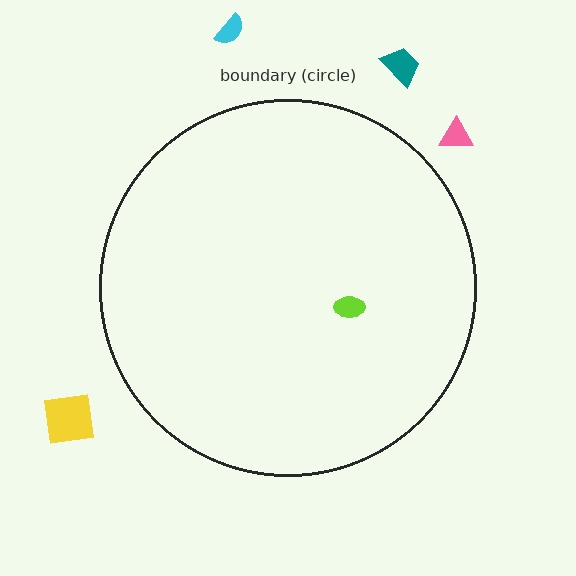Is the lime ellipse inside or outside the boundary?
Inside.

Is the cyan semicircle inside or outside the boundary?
Outside.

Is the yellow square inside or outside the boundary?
Outside.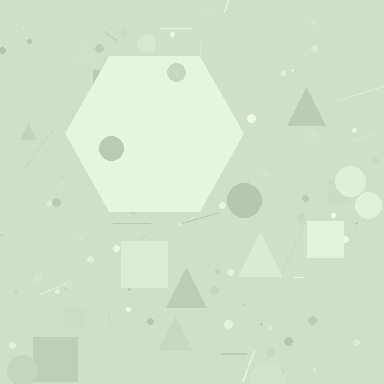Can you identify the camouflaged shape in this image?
The camouflaged shape is a hexagon.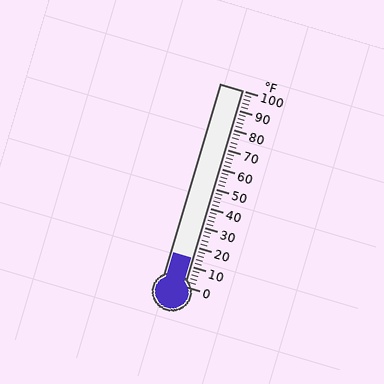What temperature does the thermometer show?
The thermometer shows approximately 14°F.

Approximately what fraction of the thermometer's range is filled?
The thermometer is filled to approximately 15% of its range.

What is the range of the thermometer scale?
The thermometer scale ranges from 0°F to 100°F.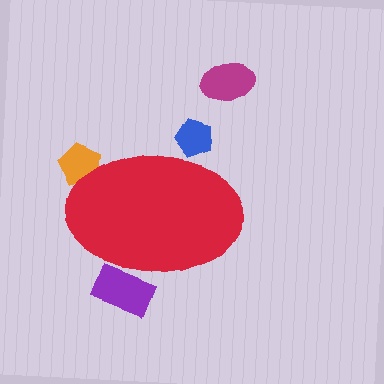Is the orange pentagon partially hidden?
Yes, the orange pentagon is partially hidden behind the red ellipse.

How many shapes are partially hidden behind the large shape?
3 shapes are partially hidden.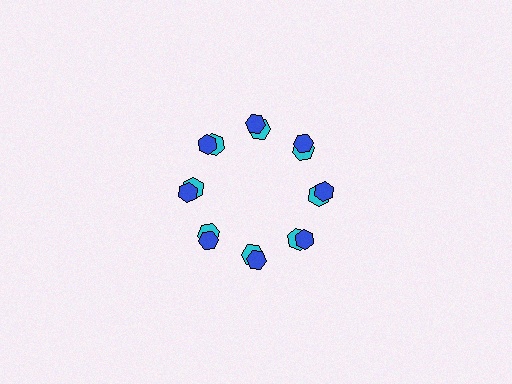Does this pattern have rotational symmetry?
Yes, this pattern has 8-fold rotational symmetry. It looks the same after rotating 45 degrees around the center.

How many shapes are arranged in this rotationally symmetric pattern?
There are 16 shapes, arranged in 8 groups of 2.